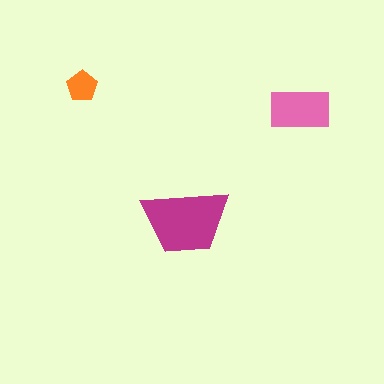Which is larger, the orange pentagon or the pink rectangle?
The pink rectangle.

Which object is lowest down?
The magenta trapezoid is bottommost.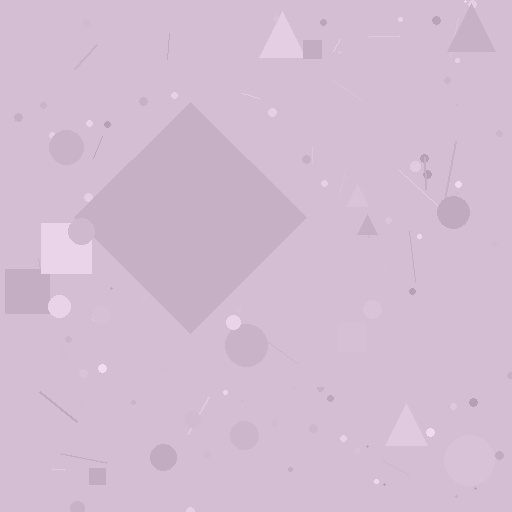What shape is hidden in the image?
A diamond is hidden in the image.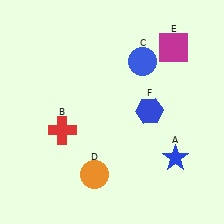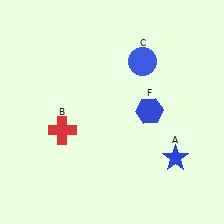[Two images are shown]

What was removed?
The orange circle (D), the magenta square (E) were removed in Image 2.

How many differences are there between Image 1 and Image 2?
There are 2 differences between the two images.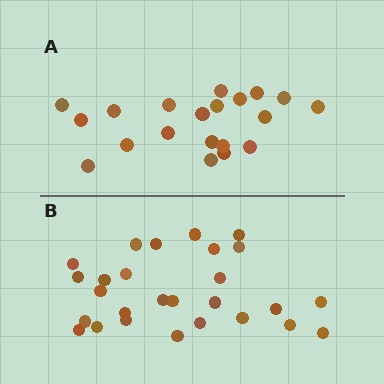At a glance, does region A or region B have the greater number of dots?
Region B (the bottom region) has more dots.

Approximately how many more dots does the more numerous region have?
Region B has roughly 8 or so more dots than region A.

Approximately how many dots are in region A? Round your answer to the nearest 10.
About 20 dots.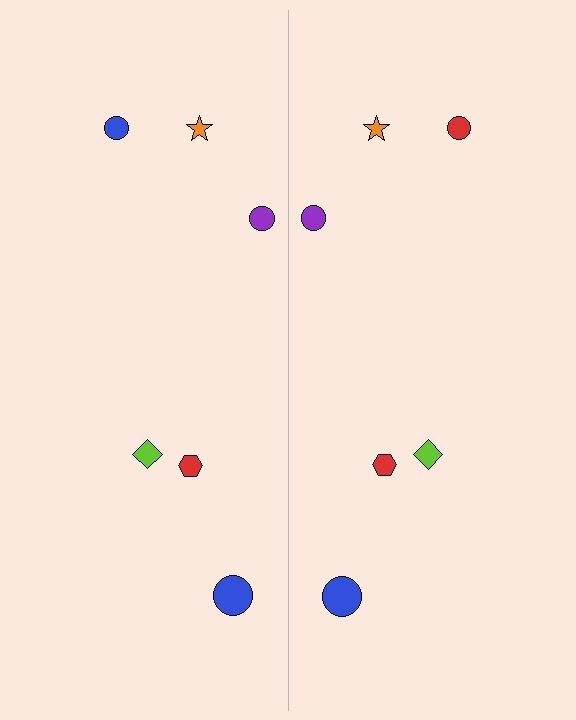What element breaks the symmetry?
The red circle on the right side breaks the symmetry — its mirror counterpart is blue.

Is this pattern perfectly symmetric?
No, the pattern is not perfectly symmetric. The red circle on the right side breaks the symmetry — its mirror counterpart is blue.